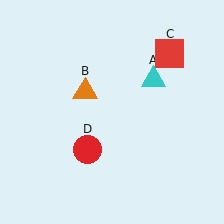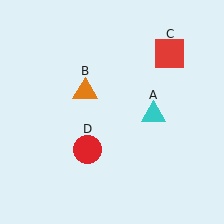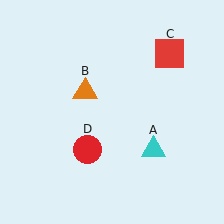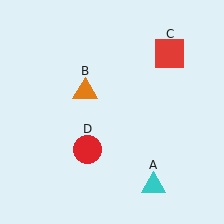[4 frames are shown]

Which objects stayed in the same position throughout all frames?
Orange triangle (object B) and red square (object C) and red circle (object D) remained stationary.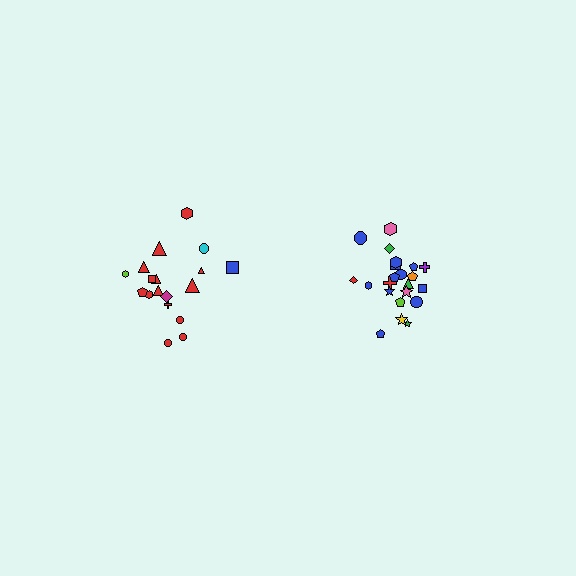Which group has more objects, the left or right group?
The right group.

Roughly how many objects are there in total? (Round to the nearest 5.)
Roughly 40 objects in total.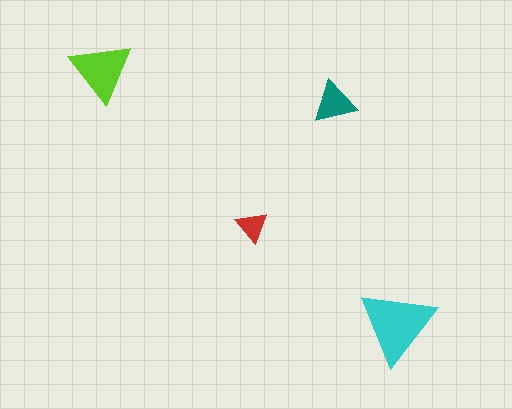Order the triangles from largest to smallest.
the cyan one, the lime one, the teal one, the red one.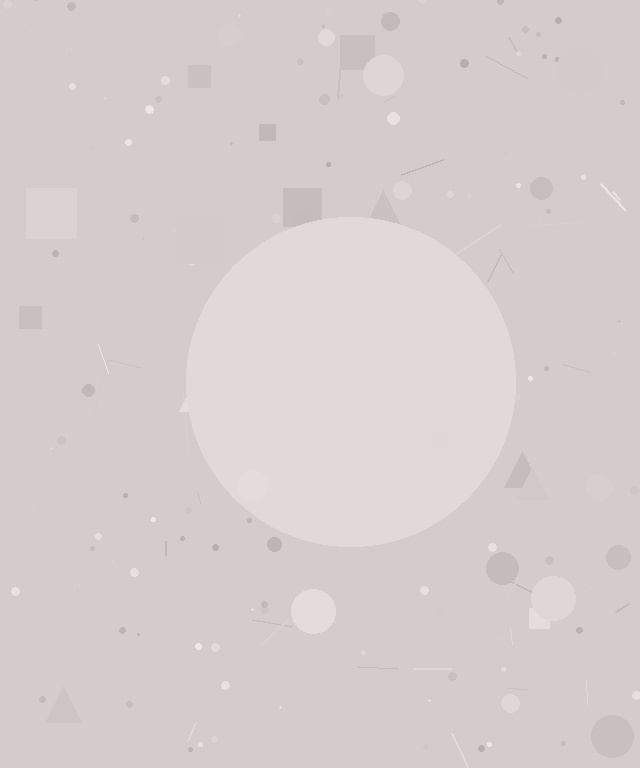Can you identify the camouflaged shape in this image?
The camouflaged shape is a circle.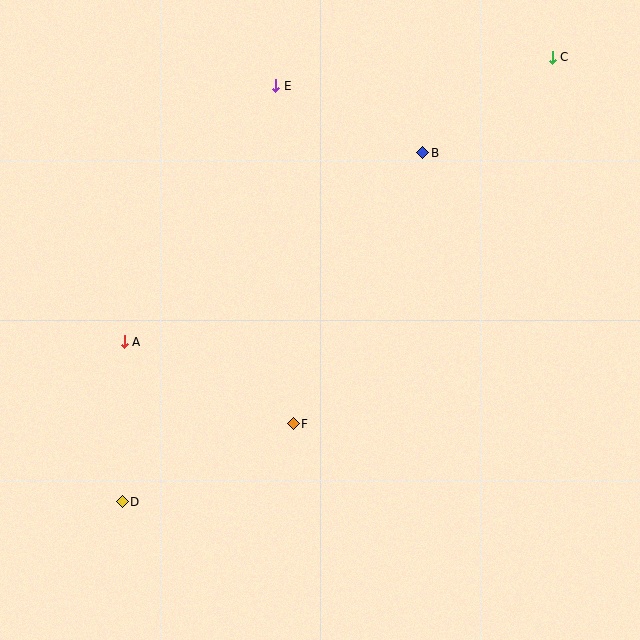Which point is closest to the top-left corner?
Point E is closest to the top-left corner.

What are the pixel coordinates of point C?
Point C is at (552, 57).